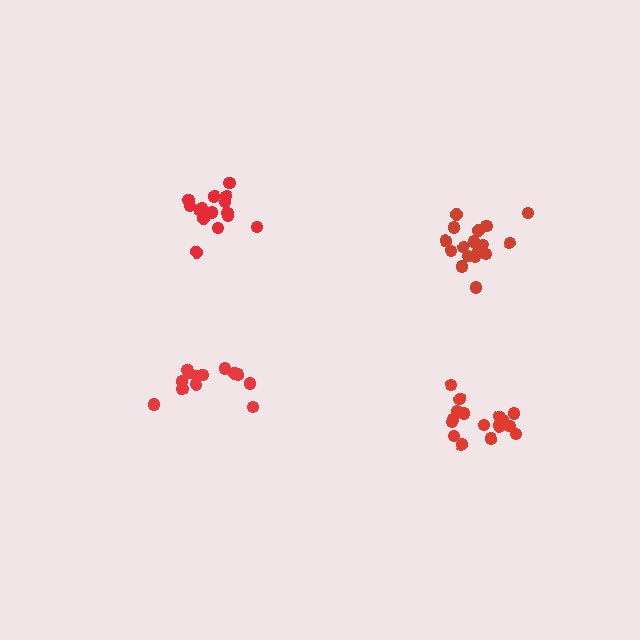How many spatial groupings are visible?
There are 4 spatial groupings.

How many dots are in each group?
Group 1: 13 dots, Group 2: 17 dots, Group 3: 16 dots, Group 4: 16 dots (62 total).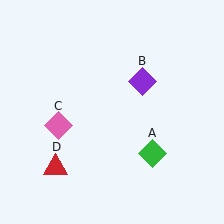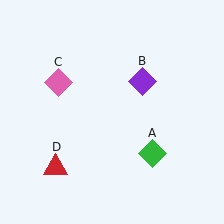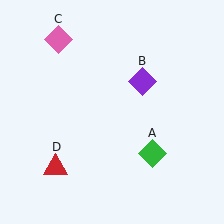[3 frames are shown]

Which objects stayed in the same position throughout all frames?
Green diamond (object A) and purple diamond (object B) and red triangle (object D) remained stationary.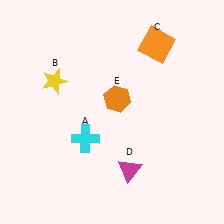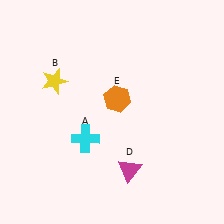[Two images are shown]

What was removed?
The orange square (C) was removed in Image 2.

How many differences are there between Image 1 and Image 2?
There is 1 difference between the two images.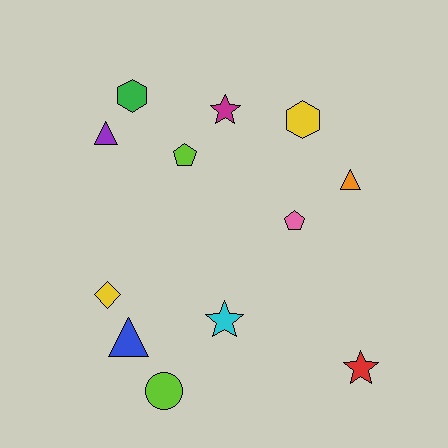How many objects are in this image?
There are 12 objects.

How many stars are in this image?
There are 3 stars.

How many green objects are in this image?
There is 1 green object.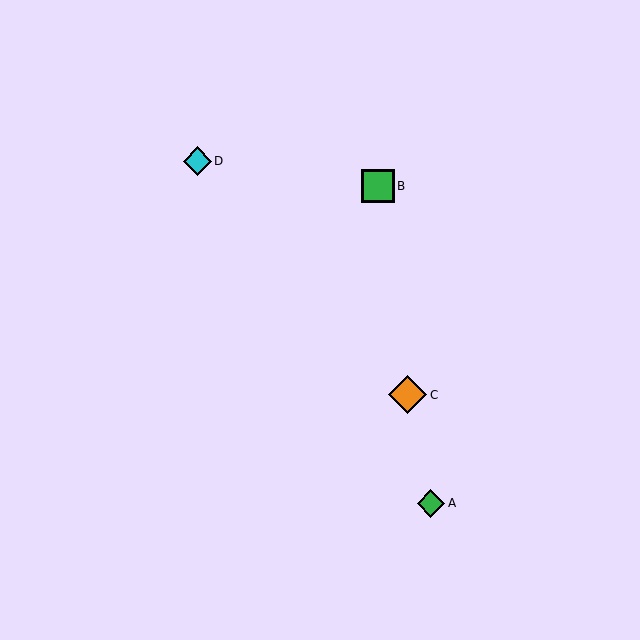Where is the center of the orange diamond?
The center of the orange diamond is at (408, 395).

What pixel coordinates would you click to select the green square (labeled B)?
Click at (378, 186) to select the green square B.